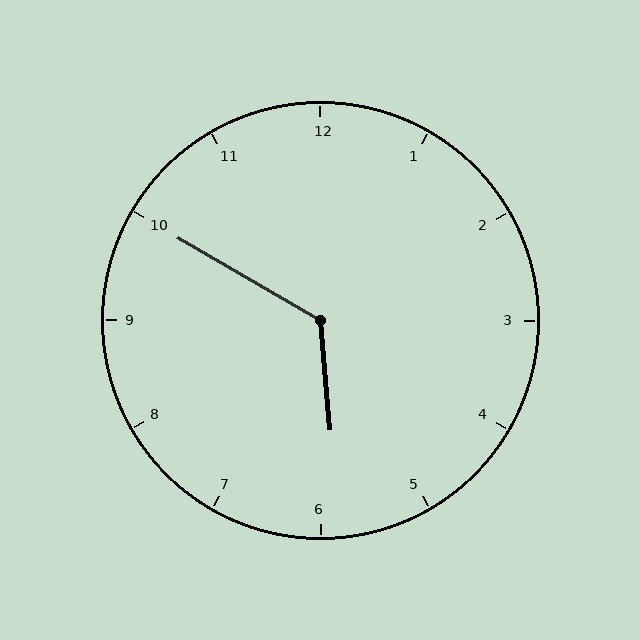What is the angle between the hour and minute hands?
Approximately 125 degrees.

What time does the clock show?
5:50.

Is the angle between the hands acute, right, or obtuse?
It is obtuse.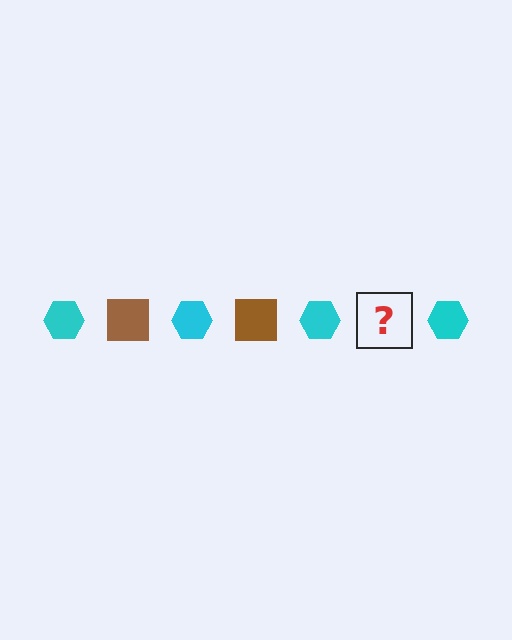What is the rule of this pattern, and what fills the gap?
The rule is that the pattern alternates between cyan hexagon and brown square. The gap should be filled with a brown square.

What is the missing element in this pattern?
The missing element is a brown square.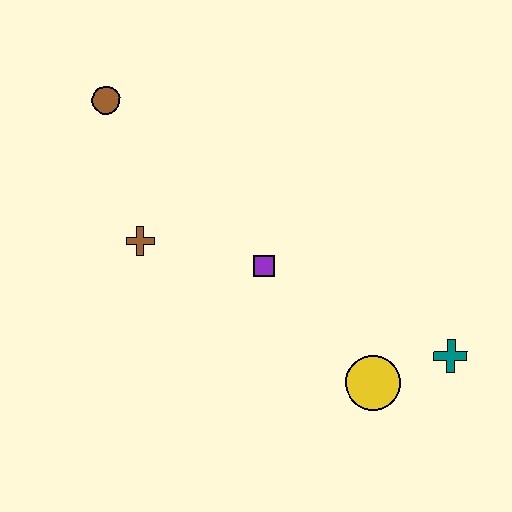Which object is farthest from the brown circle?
The teal cross is farthest from the brown circle.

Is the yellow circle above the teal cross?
No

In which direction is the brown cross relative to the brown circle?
The brown cross is below the brown circle.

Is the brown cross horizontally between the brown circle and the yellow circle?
Yes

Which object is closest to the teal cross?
The yellow circle is closest to the teal cross.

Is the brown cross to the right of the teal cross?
No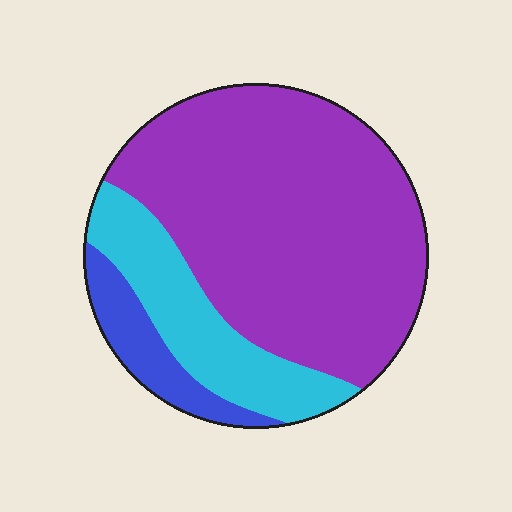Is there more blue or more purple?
Purple.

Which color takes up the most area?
Purple, at roughly 70%.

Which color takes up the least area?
Blue, at roughly 10%.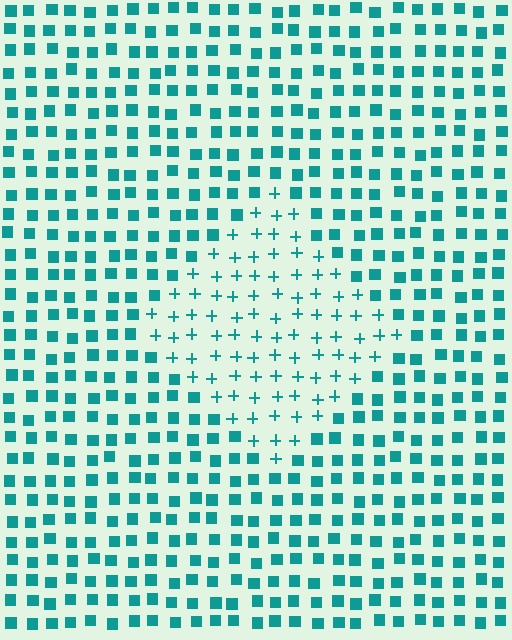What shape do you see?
I see a diamond.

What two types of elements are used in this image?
The image uses plus signs inside the diamond region and squares outside it.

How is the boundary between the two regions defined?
The boundary is defined by a change in element shape: plus signs inside vs. squares outside. All elements share the same color and spacing.